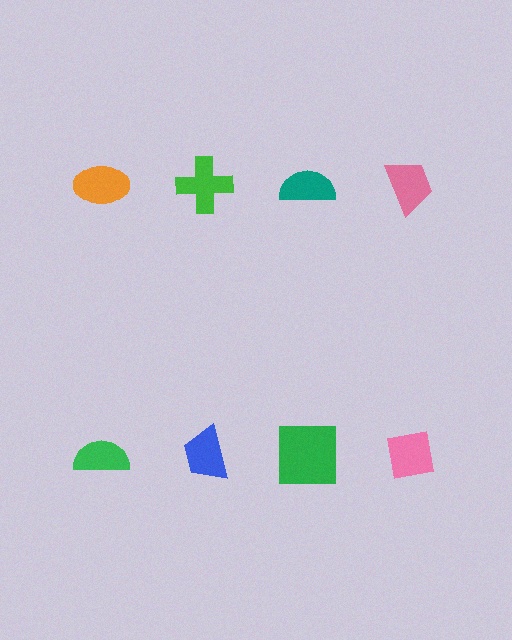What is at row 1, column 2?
A green cross.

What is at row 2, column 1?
A green semicircle.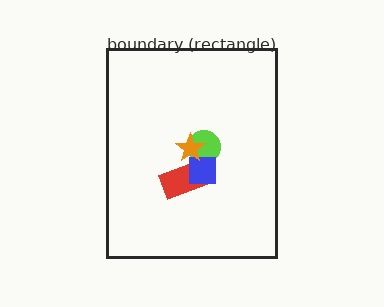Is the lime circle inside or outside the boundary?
Inside.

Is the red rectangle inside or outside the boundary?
Inside.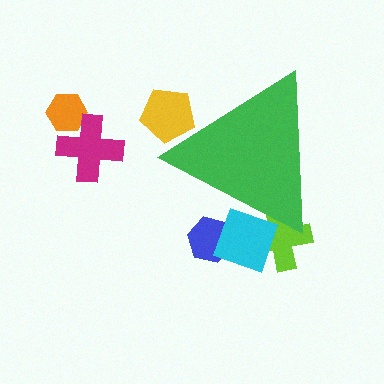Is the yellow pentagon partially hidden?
Yes, the yellow pentagon is partially hidden behind the green triangle.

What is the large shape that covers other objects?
A green triangle.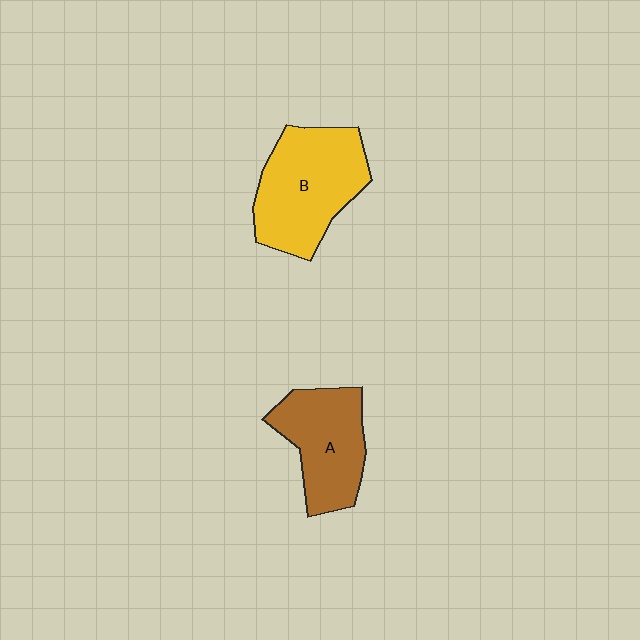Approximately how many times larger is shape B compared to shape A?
Approximately 1.3 times.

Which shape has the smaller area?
Shape A (brown).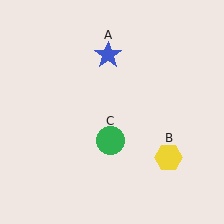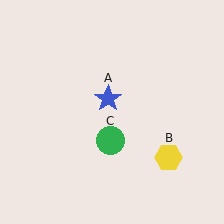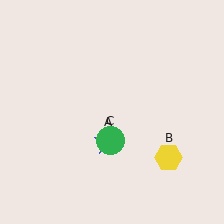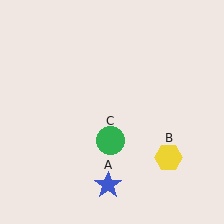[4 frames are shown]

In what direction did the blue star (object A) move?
The blue star (object A) moved down.